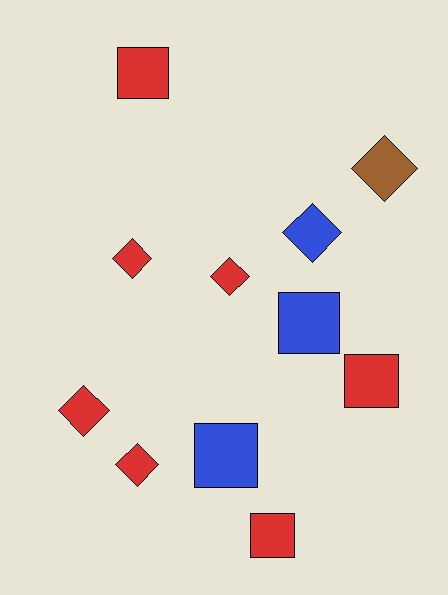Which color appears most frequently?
Red, with 7 objects.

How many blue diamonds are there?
There is 1 blue diamond.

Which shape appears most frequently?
Diamond, with 6 objects.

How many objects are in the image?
There are 11 objects.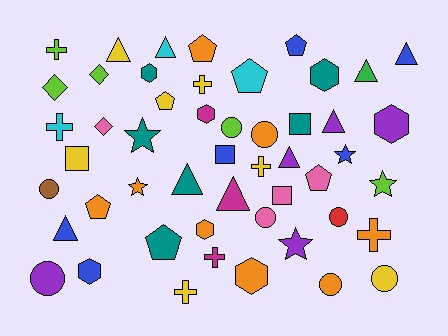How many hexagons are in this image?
There are 7 hexagons.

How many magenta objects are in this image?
There are 3 magenta objects.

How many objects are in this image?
There are 50 objects.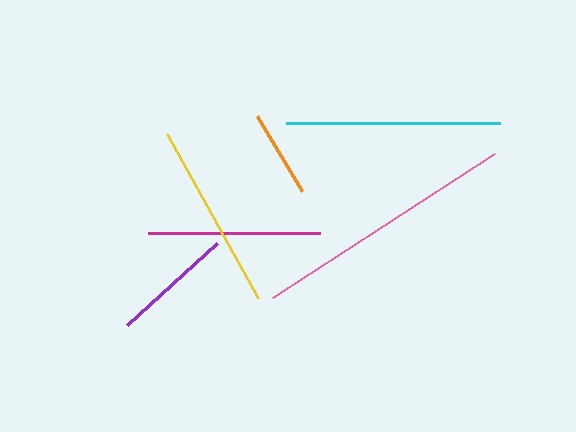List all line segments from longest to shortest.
From longest to shortest: pink, cyan, yellow, magenta, purple, orange.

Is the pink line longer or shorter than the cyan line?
The pink line is longer than the cyan line.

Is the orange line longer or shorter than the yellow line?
The yellow line is longer than the orange line.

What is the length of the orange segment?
The orange segment is approximately 88 pixels long.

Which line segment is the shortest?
The orange line is the shortest at approximately 88 pixels.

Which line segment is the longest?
The pink line is the longest at approximately 264 pixels.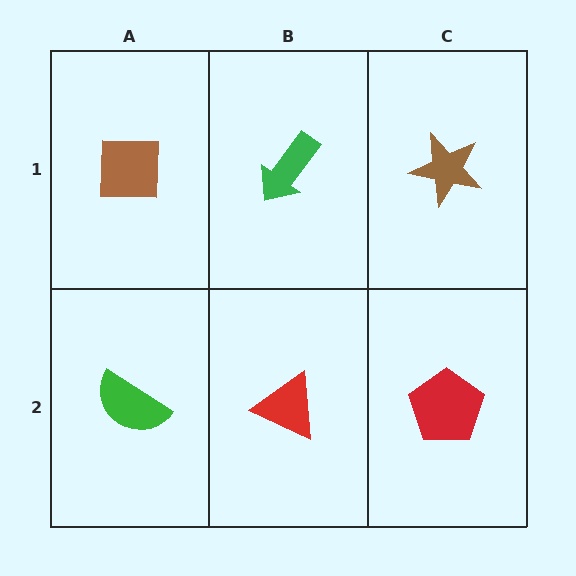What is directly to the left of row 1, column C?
A green arrow.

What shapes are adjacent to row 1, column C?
A red pentagon (row 2, column C), a green arrow (row 1, column B).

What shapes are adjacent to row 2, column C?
A brown star (row 1, column C), a red triangle (row 2, column B).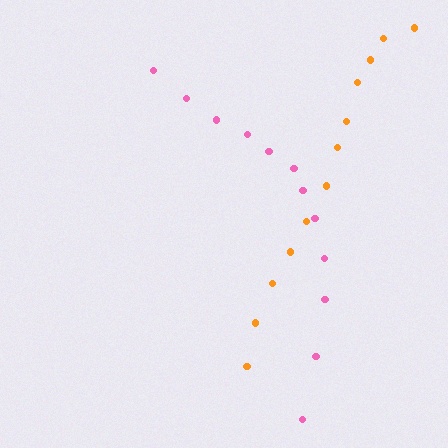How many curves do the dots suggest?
There are 2 distinct paths.